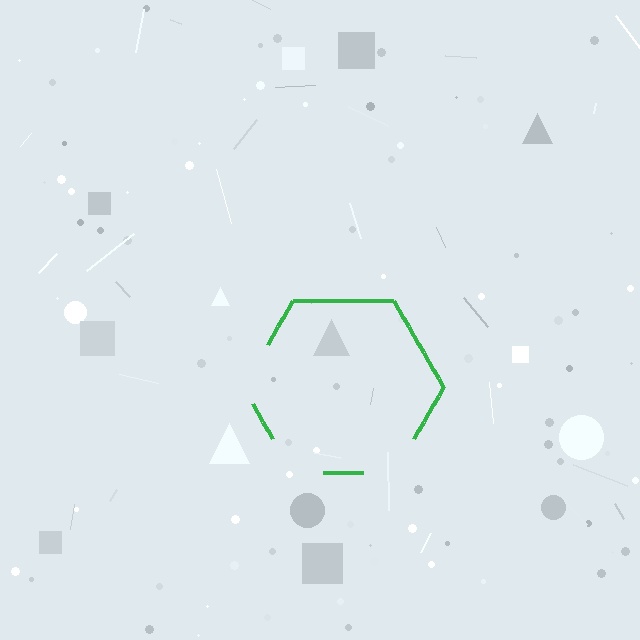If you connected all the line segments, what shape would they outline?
They would outline a hexagon.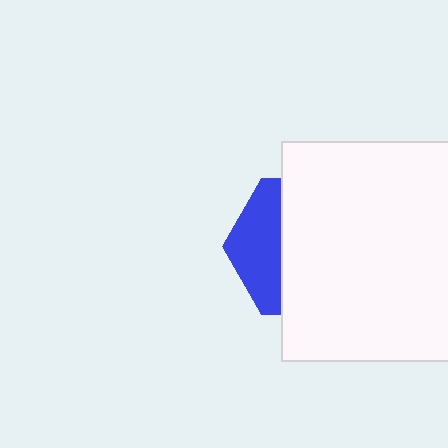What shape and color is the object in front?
The object in front is a white square.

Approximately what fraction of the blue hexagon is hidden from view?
Roughly 66% of the blue hexagon is hidden behind the white square.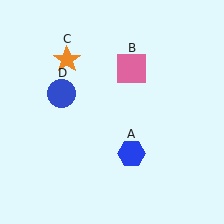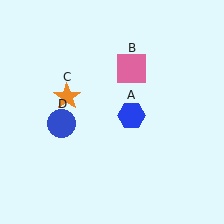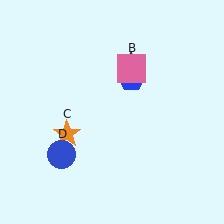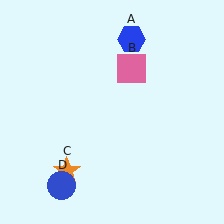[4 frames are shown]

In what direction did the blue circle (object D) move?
The blue circle (object D) moved down.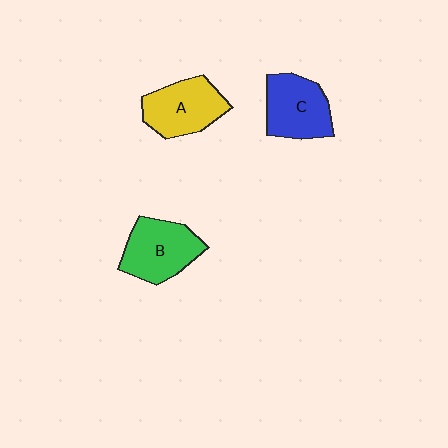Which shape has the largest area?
Shape B (green).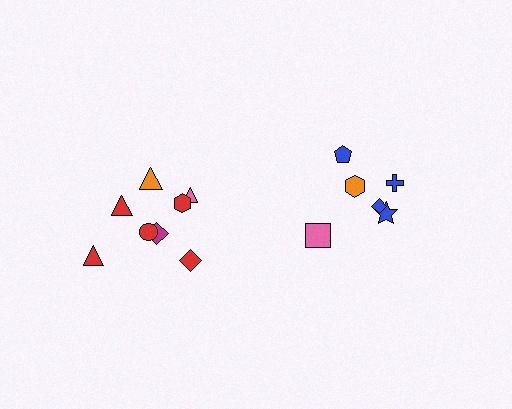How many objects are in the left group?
There are 8 objects.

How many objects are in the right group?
There are 6 objects.